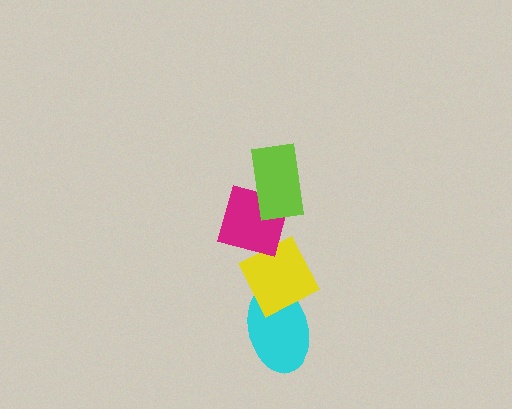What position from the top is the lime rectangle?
The lime rectangle is 1st from the top.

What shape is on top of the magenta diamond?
The lime rectangle is on top of the magenta diamond.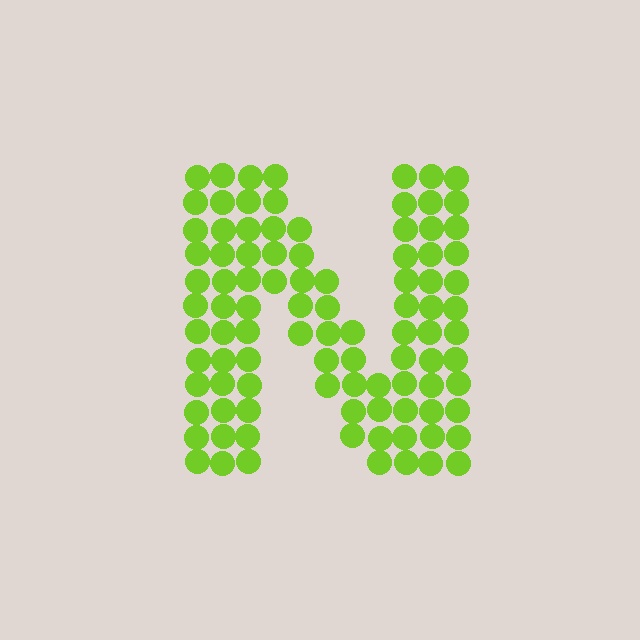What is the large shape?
The large shape is the letter N.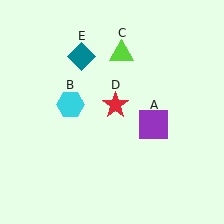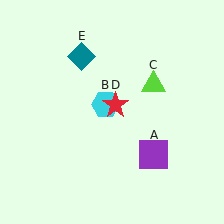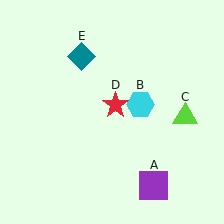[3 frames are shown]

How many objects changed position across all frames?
3 objects changed position: purple square (object A), cyan hexagon (object B), lime triangle (object C).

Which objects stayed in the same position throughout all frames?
Red star (object D) and teal diamond (object E) remained stationary.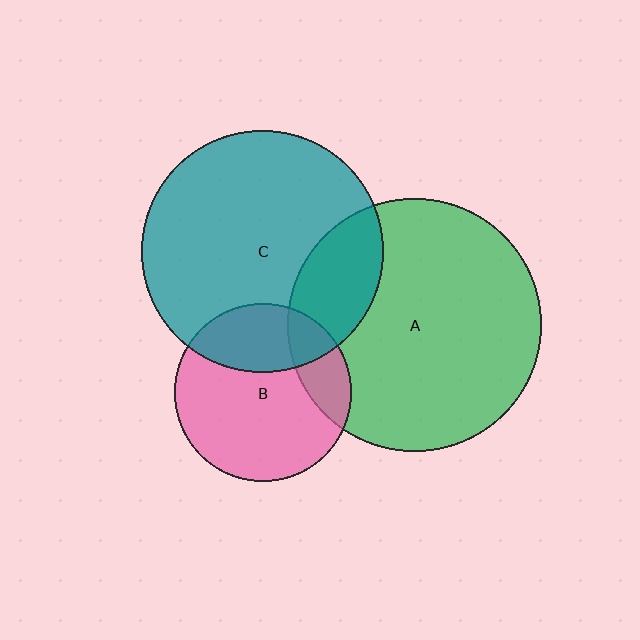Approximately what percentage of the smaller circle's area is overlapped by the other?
Approximately 20%.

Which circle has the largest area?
Circle A (green).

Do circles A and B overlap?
Yes.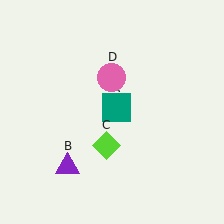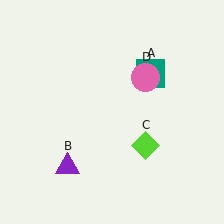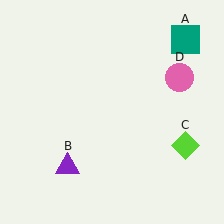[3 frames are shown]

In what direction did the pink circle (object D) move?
The pink circle (object D) moved right.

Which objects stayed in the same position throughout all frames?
Purple triangle (object B) remained stationary.